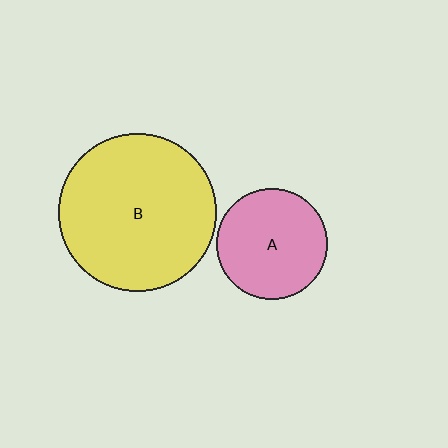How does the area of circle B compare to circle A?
Approximately 2.0 times.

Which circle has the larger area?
Circle B (yellow).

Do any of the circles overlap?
No, none of the circles overlap.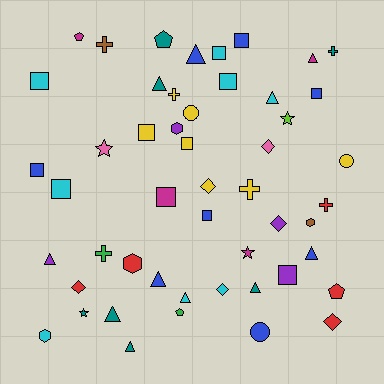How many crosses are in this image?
There are 6 crosses.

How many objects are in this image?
There are 50 objects.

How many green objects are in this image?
There are 2 green objects.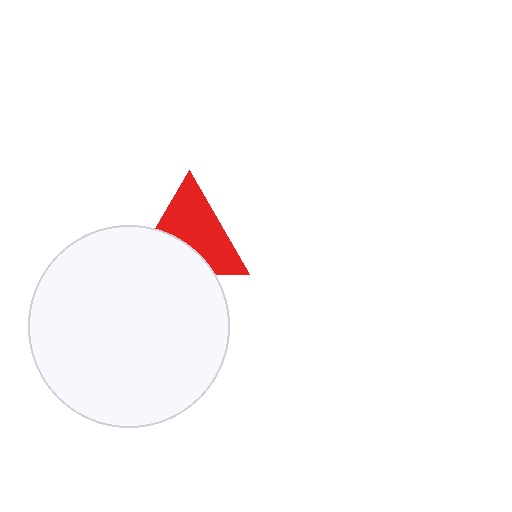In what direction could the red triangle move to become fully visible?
The red triangle could move up. That would shift it out from behind the white circle entirely.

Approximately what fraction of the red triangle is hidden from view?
Roughly 38% of the red triangle is hidden behind the white circle.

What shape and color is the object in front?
The object in front is a white circle.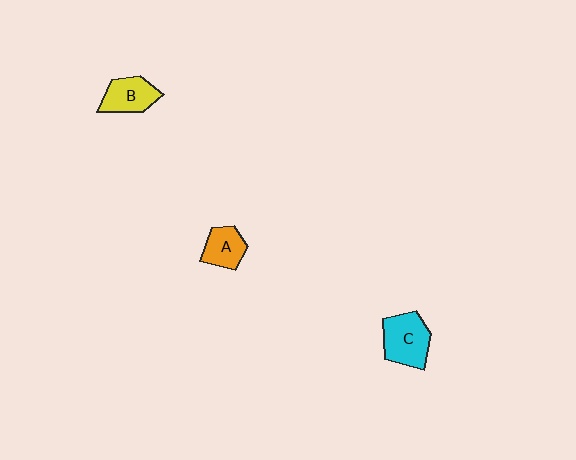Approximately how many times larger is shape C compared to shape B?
Approximately 1.3 times.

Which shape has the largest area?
Shape C (cyan).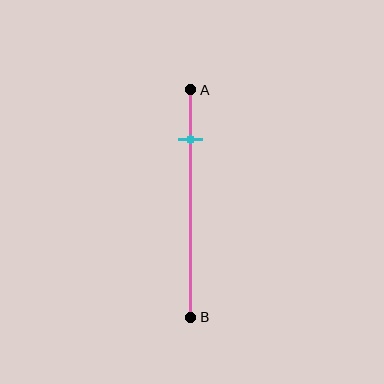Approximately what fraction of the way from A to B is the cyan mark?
The cyan mark is approximately 20% of the way from A to B.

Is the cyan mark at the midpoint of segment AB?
No, the mark is at about 20% from A, not at the 50% midpoint.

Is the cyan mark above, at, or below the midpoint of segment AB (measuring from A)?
The cyan mark is above the midpoint of segment AB.